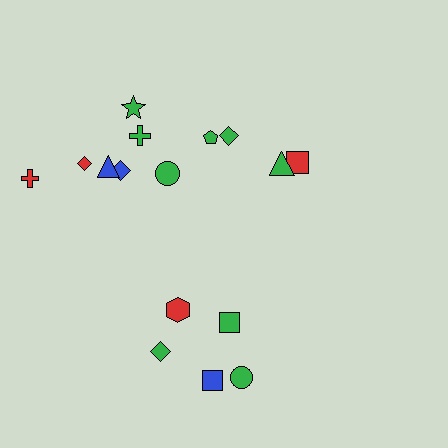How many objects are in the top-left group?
There are 7 objects.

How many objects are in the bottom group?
There are 5 objects.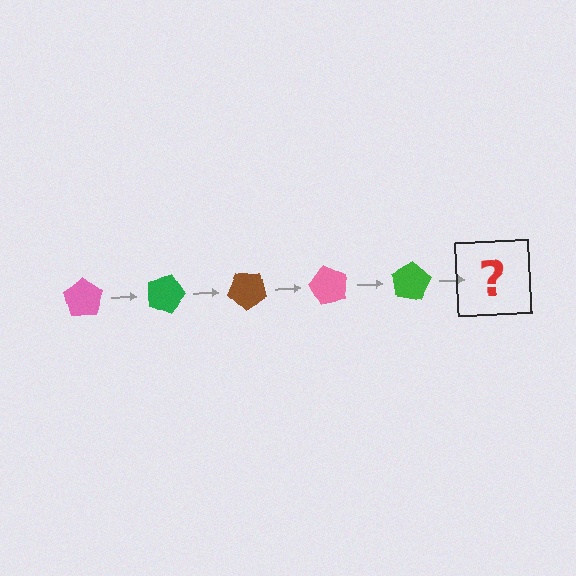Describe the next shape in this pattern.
It should be a brown pentagon, rotated 100 degrees from the start.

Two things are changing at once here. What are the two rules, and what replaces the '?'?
The two rules are that it rotates 20 degrees each step and the color cycles through pink, green, and brown. The '?' should be a brown pentagon, rotated 100 degrees from the start.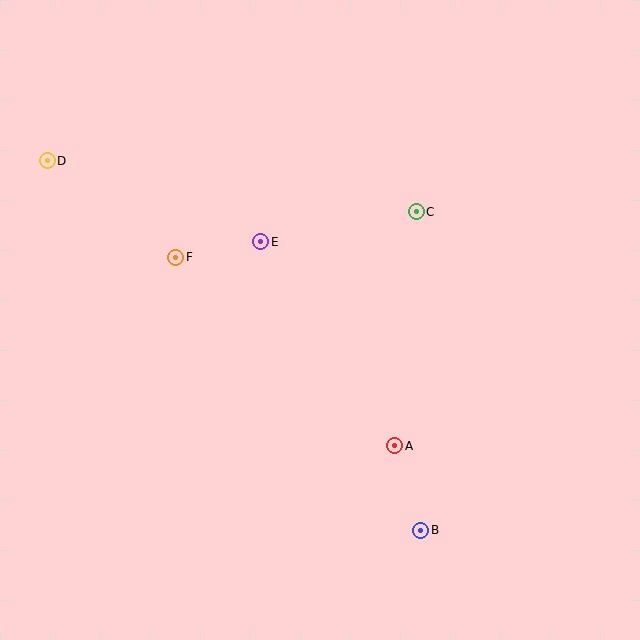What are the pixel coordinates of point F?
Point F is at (176, 257).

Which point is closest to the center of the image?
Point E at (261, 242) is closest to the center.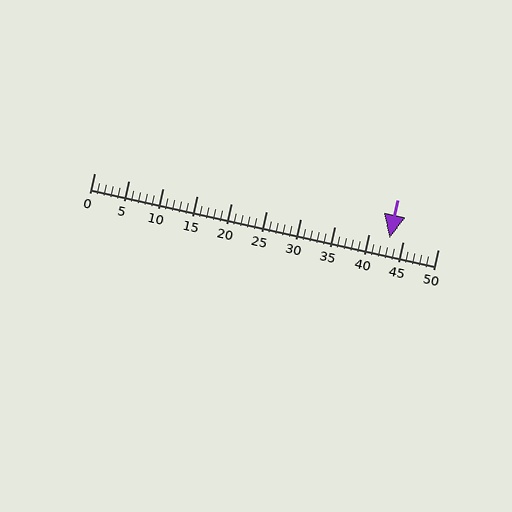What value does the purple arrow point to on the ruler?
The purple arrow points to approximately 43.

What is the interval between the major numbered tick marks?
The major tick marks are spaced 5 units apart.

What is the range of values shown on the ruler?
The ruler shows values from 0 to 50.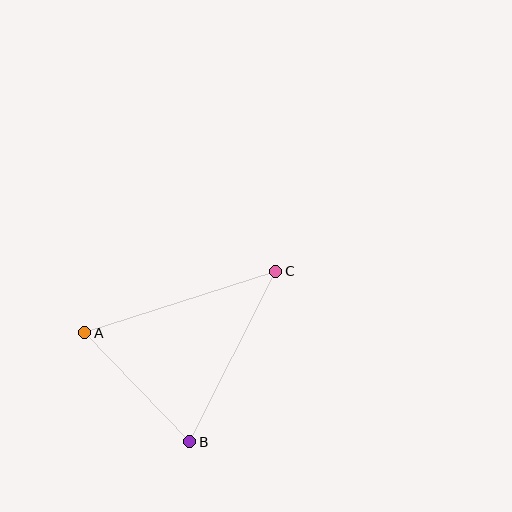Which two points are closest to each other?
Points A and B are closest to each other.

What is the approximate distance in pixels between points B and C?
The distance between B and C is approximately 191 pixels.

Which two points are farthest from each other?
Points A and C are farthest from each other.